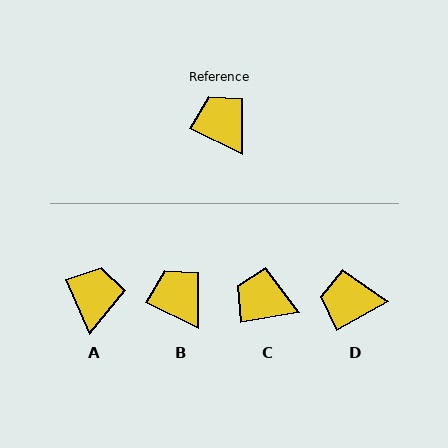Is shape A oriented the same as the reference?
No, it is off by about 40 degrees.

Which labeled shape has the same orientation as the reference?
B.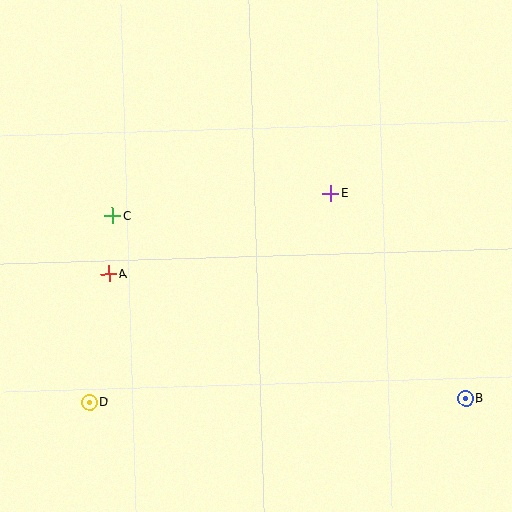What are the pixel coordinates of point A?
Point A is at (109, 274).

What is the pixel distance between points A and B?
The distance between A and B is 378 pixels.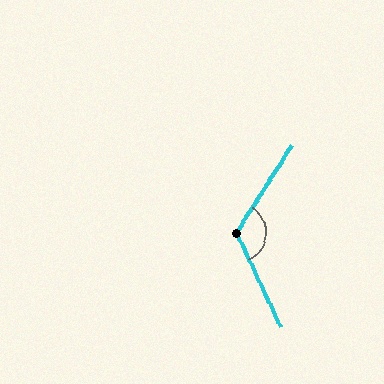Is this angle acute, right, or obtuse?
It is obtuse.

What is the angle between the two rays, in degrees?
Approximately 122 degrees.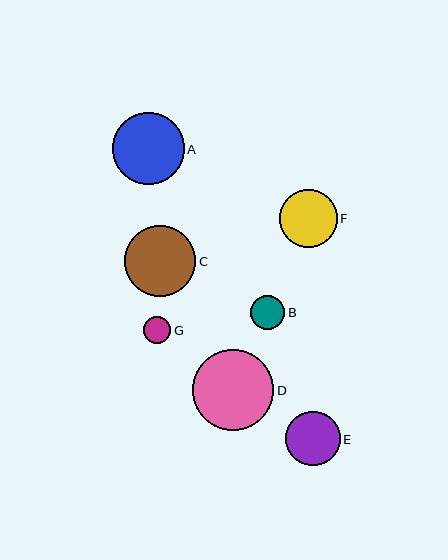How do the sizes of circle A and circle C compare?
Circle A and circle C are approximately the same size.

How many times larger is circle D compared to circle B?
Circle D is approximately 2.4 times the size of circle B.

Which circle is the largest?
Circle D is the largest with a size of approximately 81 pixels.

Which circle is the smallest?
Circle G is the smallest with a size of approximately 27 pixels.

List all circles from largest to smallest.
From largest to smallest: D, A, C, F, E, B, G.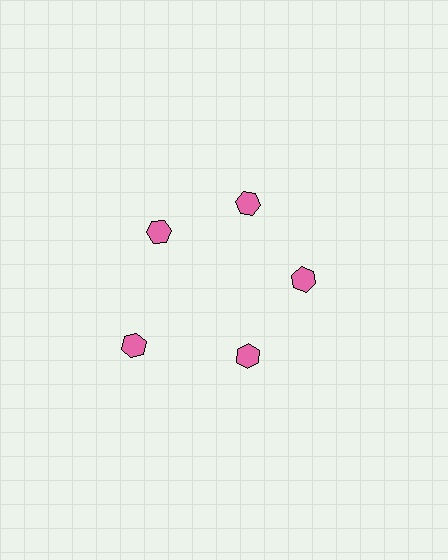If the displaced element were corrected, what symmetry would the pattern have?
It would have 5-fold rotational symmetry — the pattern would map onto itself every 72 degrees.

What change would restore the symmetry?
The symmetry would be restored by moving it inward, back onto the ring so that all 5 hexagons sit at equal angles and equal distance from the center.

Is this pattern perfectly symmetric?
No. The 5 pink hexagons are arranged in a ring, but one element near the 8 o'clock position is pushed outward from the center, breaking the 5-fold rotational symmetry.